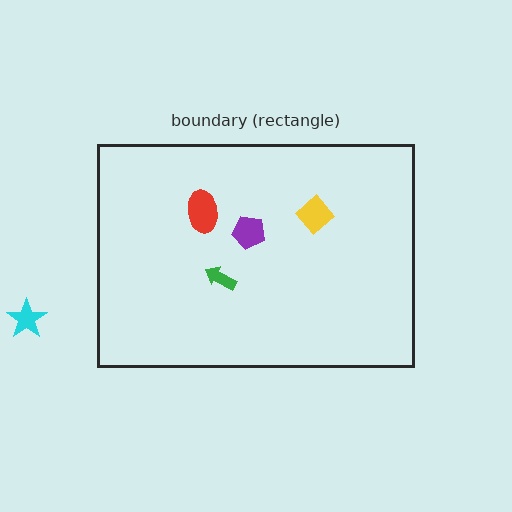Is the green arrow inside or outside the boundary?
Inside.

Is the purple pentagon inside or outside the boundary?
Inside.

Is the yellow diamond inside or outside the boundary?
Inside.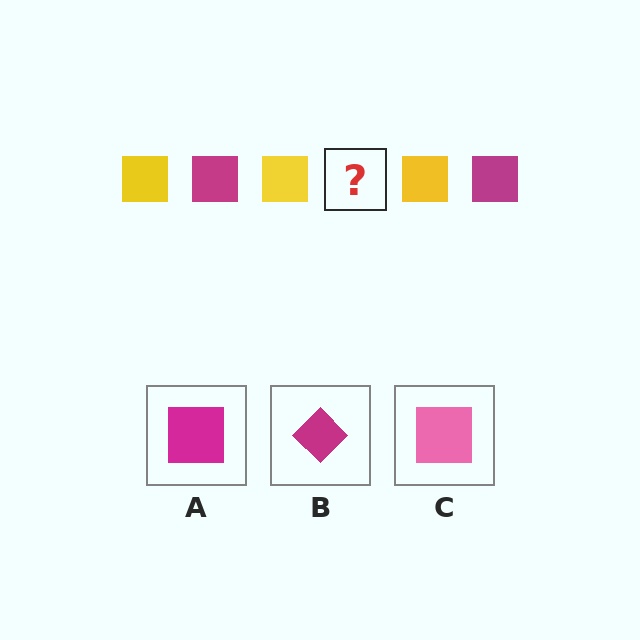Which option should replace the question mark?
Option A.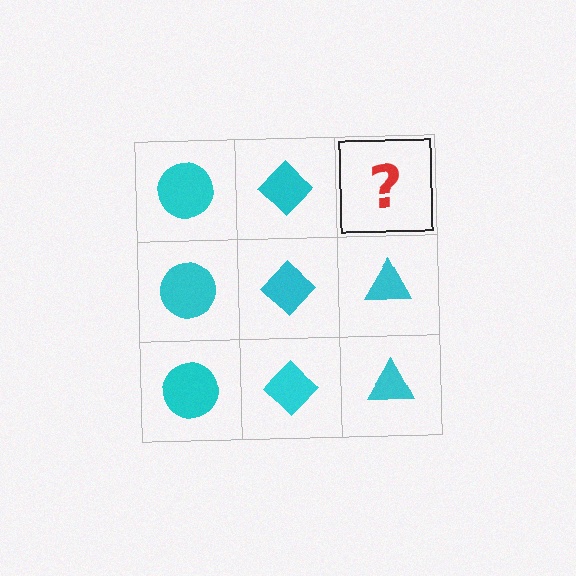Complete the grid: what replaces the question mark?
The question mark should be replaced with a cyan triangle.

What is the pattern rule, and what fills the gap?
The rule is that each column has a consistent shape. The gap should be filled with a cyan triangle.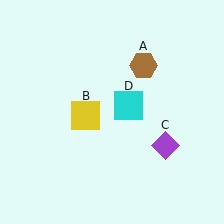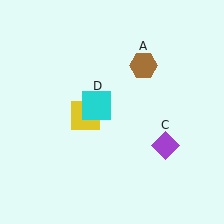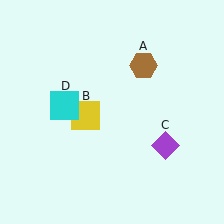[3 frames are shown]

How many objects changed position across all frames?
1 object changed position: cyan square (object D).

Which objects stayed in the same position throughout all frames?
Brown hexagon (object A) and yellow square (object B) and purple diamond (object C) remained stationary.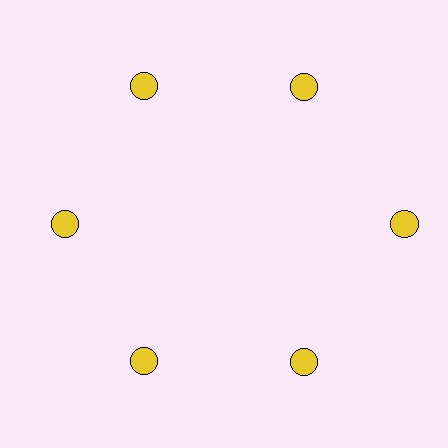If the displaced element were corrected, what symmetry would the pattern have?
It would have 6-fold rotational symmetry — the pattern would map onto itself every 60 degrees.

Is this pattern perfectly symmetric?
No. The 6 yellow circles are arranged in a ring, but one element near the 3 o'clock position is pushed outward from the center, breaking the 6-fold rotational symmetry.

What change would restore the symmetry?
The symmetry would be restored by moving it inward, back onto the ring so that all 6 circles sit at equal angles and equal distance from the center.